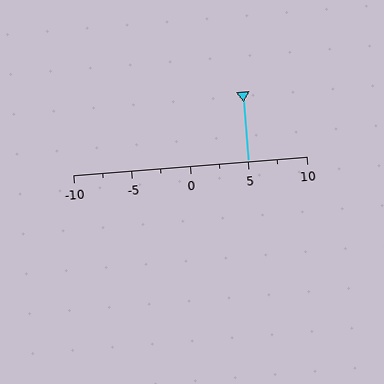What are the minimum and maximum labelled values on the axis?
The axis runs from -10 to 10.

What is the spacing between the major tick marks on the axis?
The major ticks are spaced 5 apart.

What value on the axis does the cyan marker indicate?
The marker indicates approximately 5.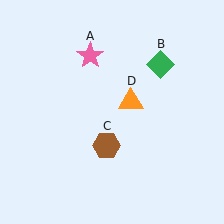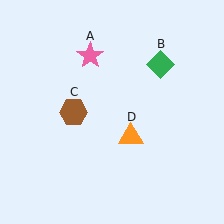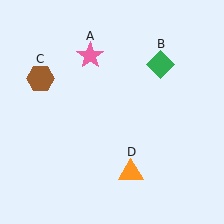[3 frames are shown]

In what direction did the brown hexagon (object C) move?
The brown hexagon (object C) moved up and to the left.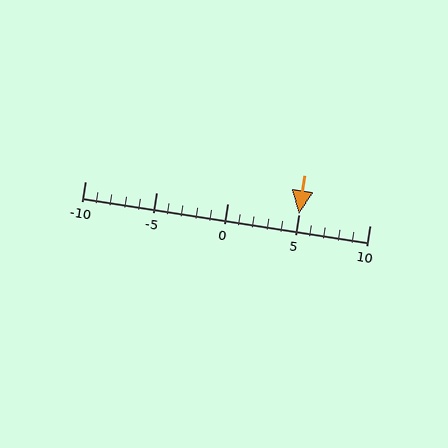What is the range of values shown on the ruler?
The ruler shows values from -10 to 10.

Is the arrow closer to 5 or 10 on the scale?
The arrow is closer to 5.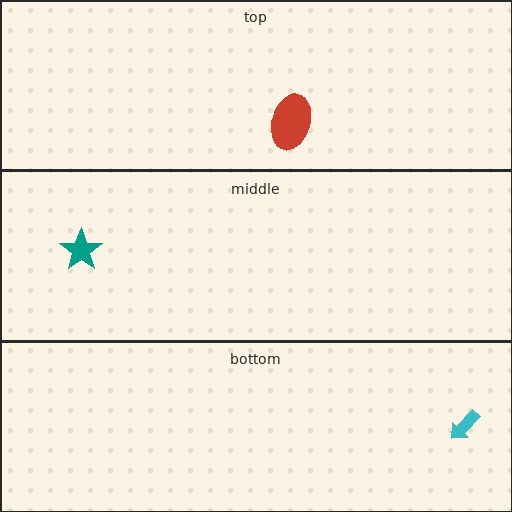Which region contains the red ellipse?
The top region.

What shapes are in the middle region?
The teal star.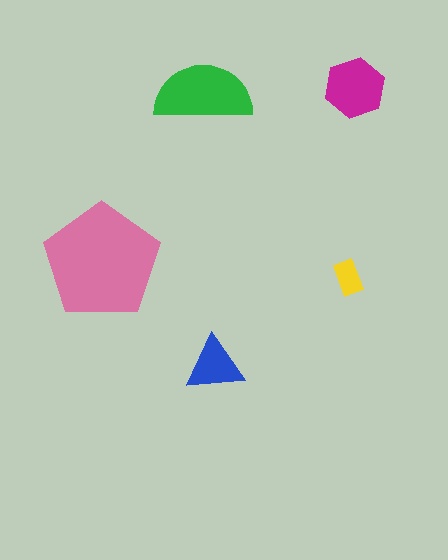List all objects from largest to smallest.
The pink pentagon, the green semicircle, the magenta hexagon, the blue triangle, the yellow rectangle.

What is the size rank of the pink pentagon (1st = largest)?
1st.